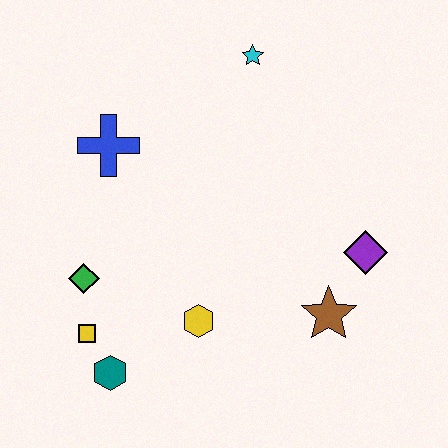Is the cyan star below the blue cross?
No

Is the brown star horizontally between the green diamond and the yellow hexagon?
No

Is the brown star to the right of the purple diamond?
No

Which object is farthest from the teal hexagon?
The cyan star is farthest from the teal hexagon.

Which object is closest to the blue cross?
The green diamond is closest to the blue cross.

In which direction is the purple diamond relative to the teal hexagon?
The purple diamond is to the right of the teal hexagon.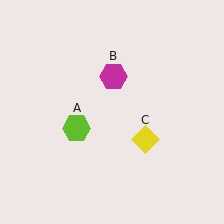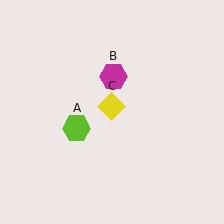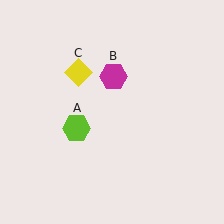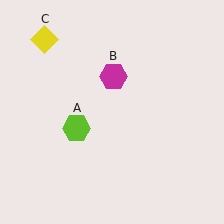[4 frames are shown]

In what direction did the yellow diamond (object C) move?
The yellow diamond (object C) moved up and to the left.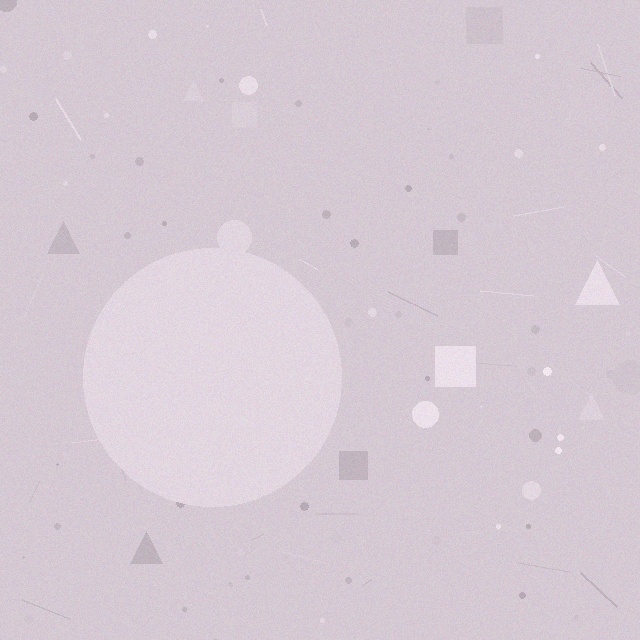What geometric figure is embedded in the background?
A circle is embedded in the background.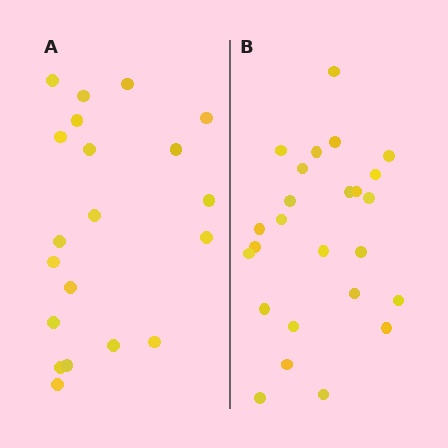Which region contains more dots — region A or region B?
Region B (the right region) has more dots.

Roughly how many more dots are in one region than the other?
Region B has about 5 more dots than region A.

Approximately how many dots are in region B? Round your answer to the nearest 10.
About 20 dots. (The exact count is 25, which rounds to 20.)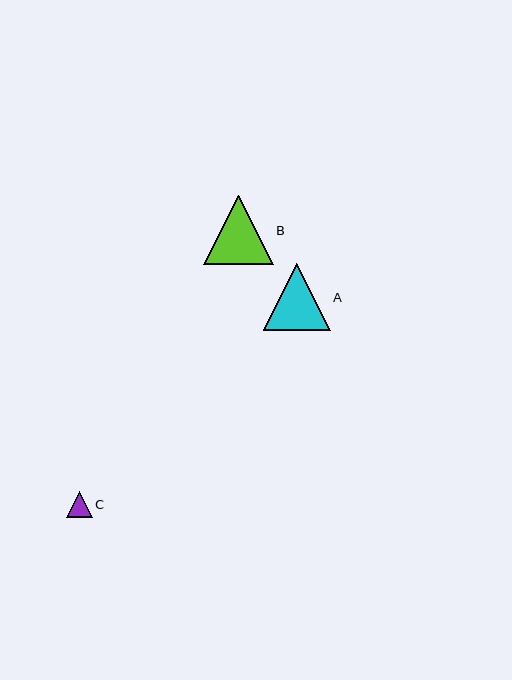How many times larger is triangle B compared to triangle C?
Triangle B is approximately 2.7 times the size of triangle C.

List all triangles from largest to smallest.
From largest to smallest: B, A, C.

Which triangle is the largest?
Triangle B is the largest with a size of approximately 69 pixels.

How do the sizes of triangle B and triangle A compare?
Triangle B and triangle A are approximately the same size.